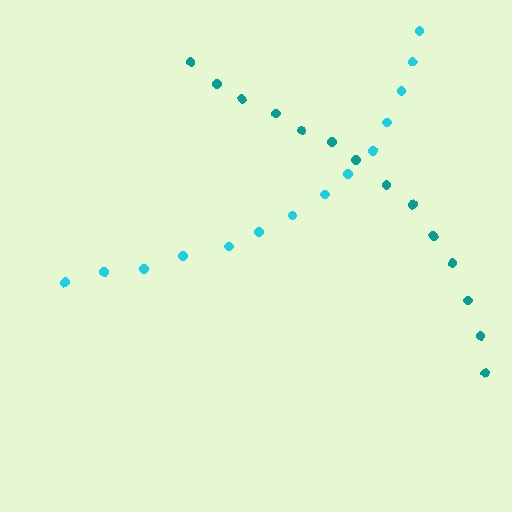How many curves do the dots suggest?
There are 2 distinct paths.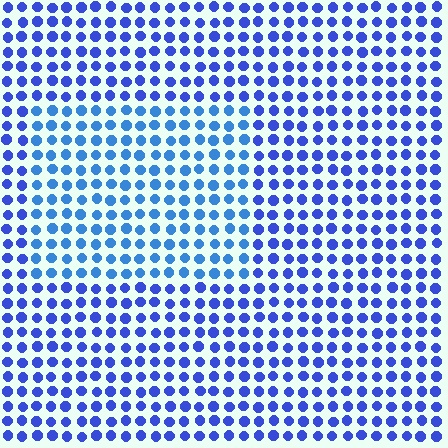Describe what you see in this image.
The image is filled with small blue elements in a uniform arrangement. A rectangle-shaped region is visible where the elements are tinted to a slightly different hue, forming a subtle color boundary.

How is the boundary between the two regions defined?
The boundary is defined purely by a slight shift in hue (about 23 degrees). Spacing, size, and orientation are identical on both sides.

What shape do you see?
I see a rectangle.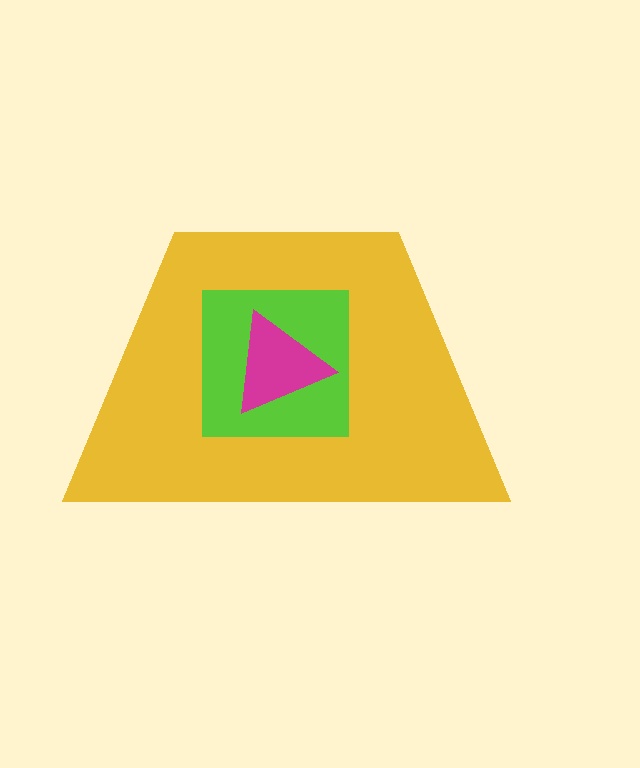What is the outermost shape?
The yellow trapezoid.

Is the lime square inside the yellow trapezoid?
Yes.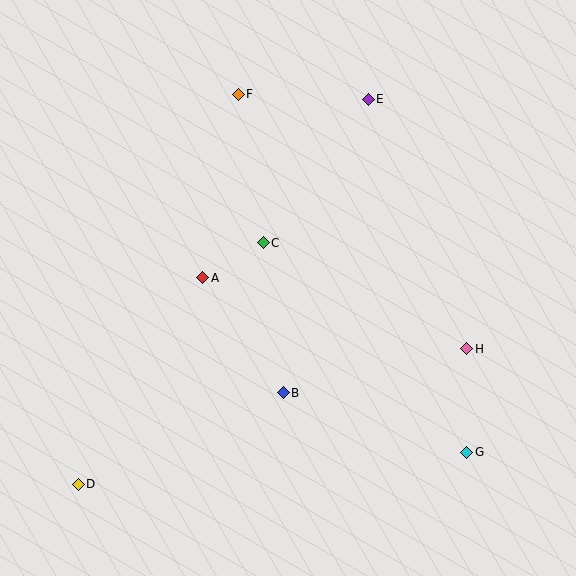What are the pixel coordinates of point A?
Point A is at (203, 278).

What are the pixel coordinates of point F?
Point F is at (238, 94).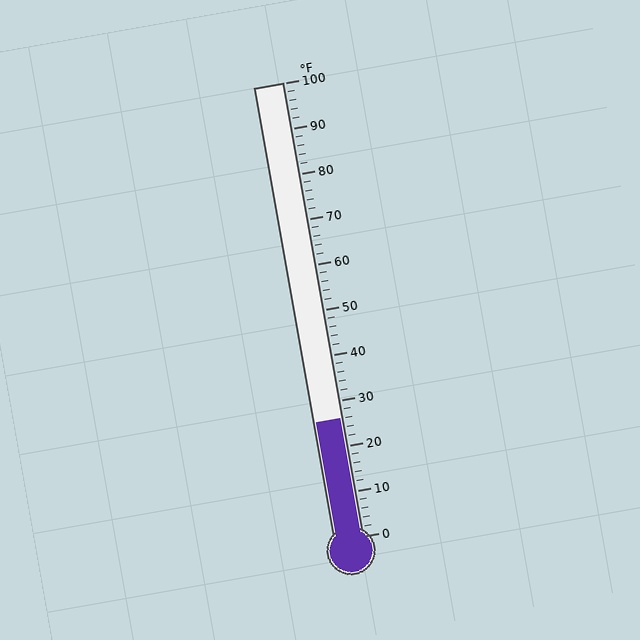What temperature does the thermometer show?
The thermometer shows approximately 26°F.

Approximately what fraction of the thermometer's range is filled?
The thermometer is filled to approximately 25% of its range.